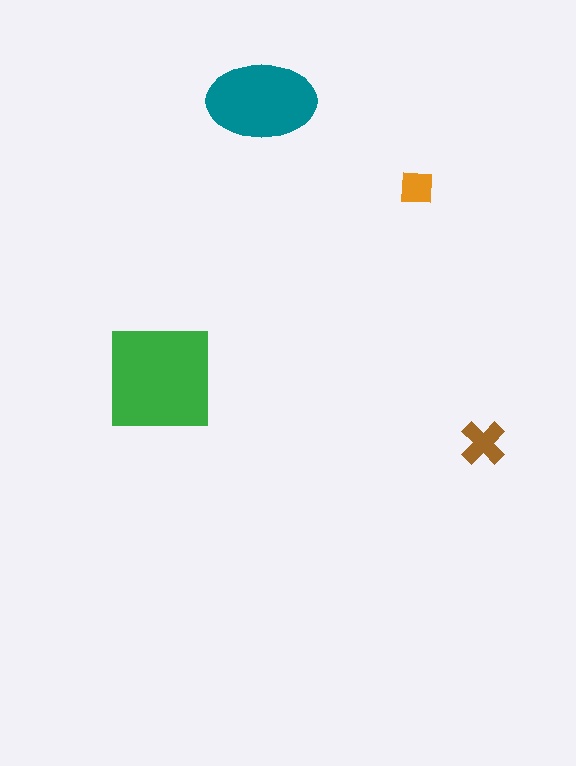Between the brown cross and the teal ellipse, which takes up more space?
The teal ellipse.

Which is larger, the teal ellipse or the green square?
The green square.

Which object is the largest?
The green square.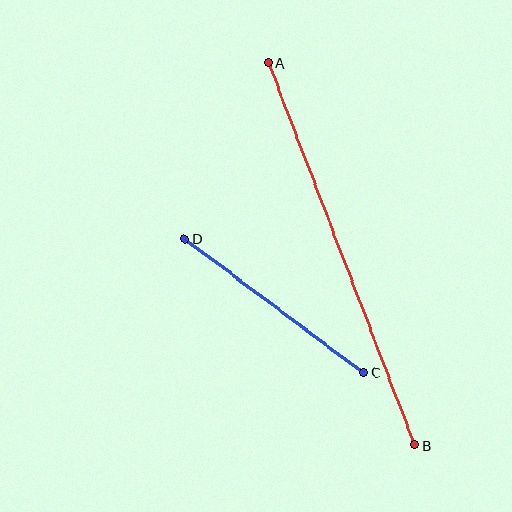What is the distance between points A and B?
The distance is approximately 409 pixels.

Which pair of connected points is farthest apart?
Points A and B are farthest apart.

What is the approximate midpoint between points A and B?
The midpoint is at approximately (341, 254) pixels.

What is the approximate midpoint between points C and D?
The midpoint is at approximately (274, 306) pixels.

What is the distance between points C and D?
The distance is approximately 223 pixels.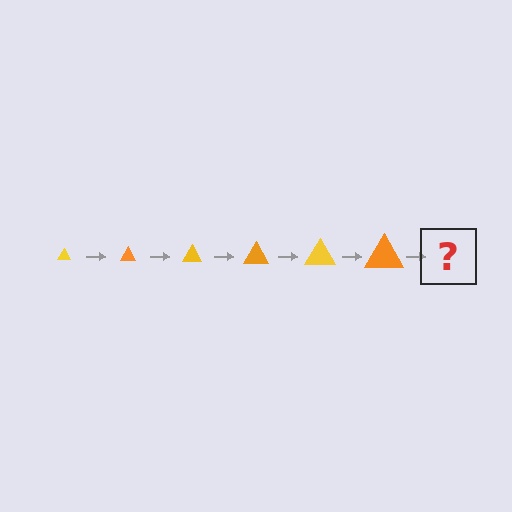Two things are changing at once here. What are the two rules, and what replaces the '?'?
The two rules are that the triangle grows larger each step and the color cycles through yellow and orange. The '?' should be a yellow triangle, larger than the previous one.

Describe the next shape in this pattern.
It should be a yellow triangle, larger than the previous one.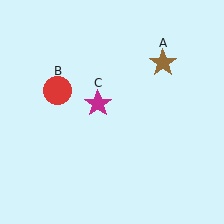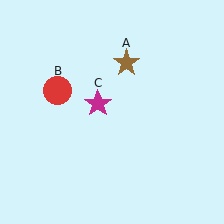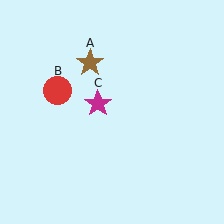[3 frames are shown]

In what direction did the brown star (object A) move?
The brown star (object A) moved left.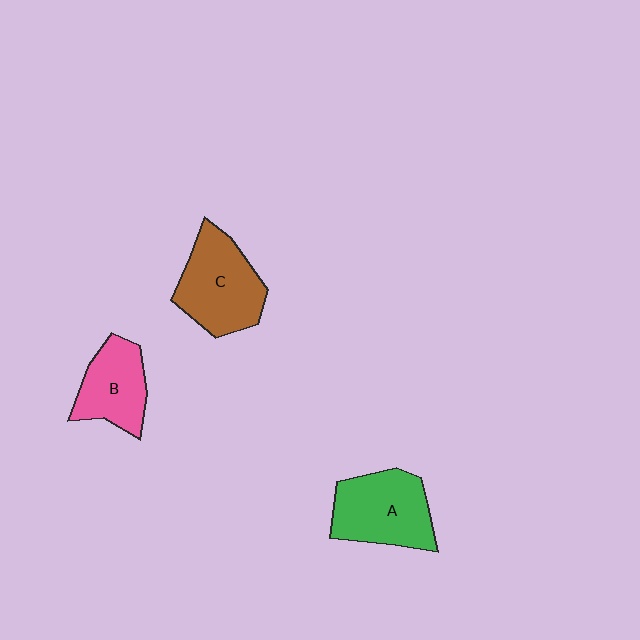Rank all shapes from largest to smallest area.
From largest to smallest: C (brown), A (green), B (pink).